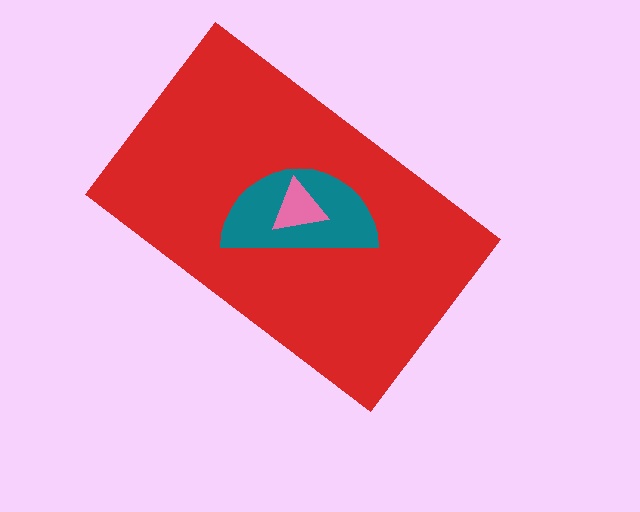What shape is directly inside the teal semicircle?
The pink triangle.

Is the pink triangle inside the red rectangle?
Yes.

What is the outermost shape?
The red rectangle.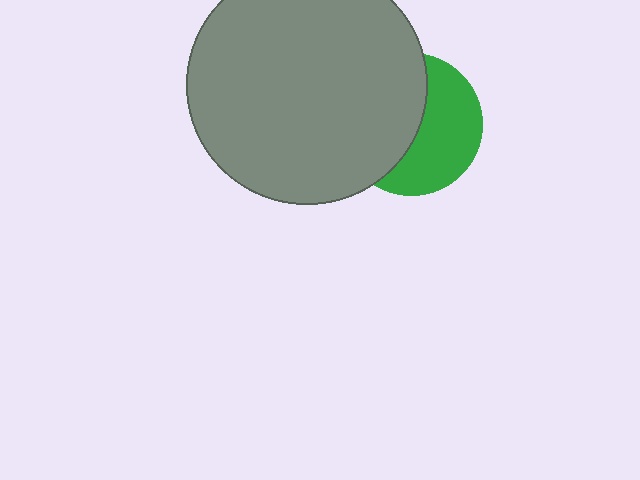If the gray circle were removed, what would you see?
You would see the complete green circle.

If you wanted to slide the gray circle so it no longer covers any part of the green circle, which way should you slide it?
Slide it left — that is the most direct way to separate the two shapes.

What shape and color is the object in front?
The object in front is a gray circle.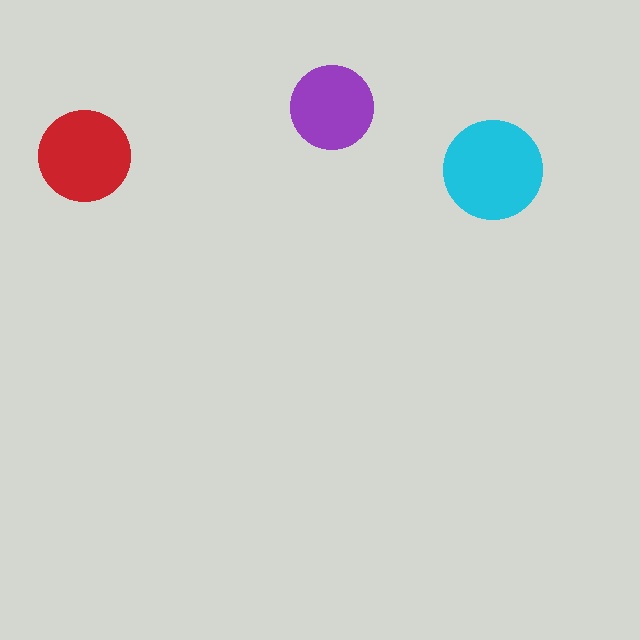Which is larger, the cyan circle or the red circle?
The cyan one.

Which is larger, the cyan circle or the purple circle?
The cyan one.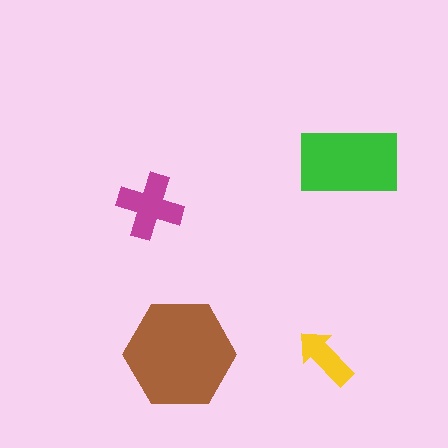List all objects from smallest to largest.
The yellow arrow, the magenta cross, the green rectangle, the brown hexagon.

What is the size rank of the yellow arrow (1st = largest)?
4th.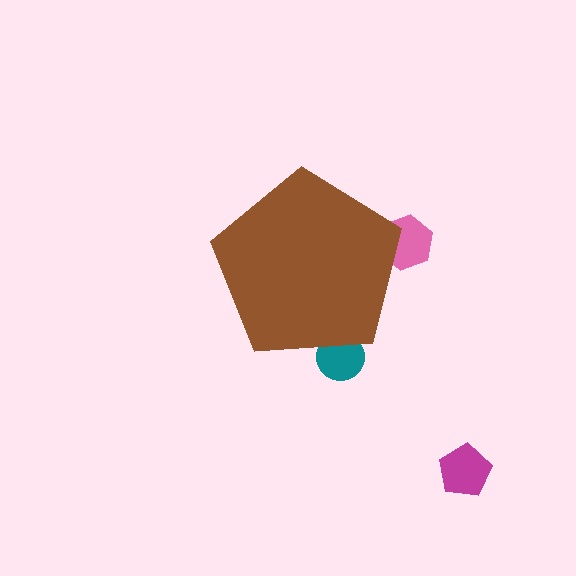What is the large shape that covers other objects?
A brown pentagon.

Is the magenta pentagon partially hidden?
No, the magenta pentagon is fully visible.